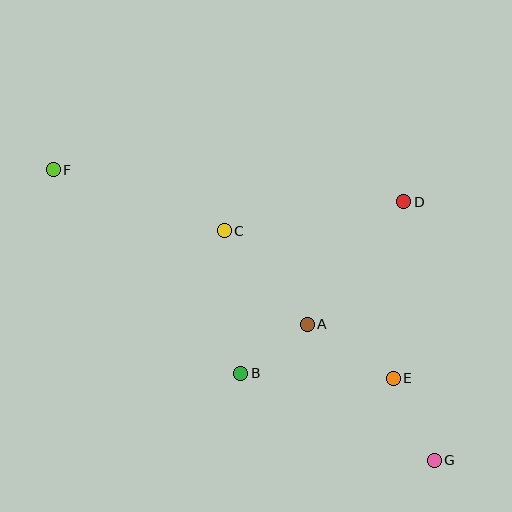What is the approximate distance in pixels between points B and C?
The distance between B and C is approximately 143 pixels.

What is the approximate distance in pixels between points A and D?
The distance between A and D is approximately 156 pixels.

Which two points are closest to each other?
Points A and B are closest to each other.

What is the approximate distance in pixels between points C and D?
The distance between C and D is approximately 182 pixels.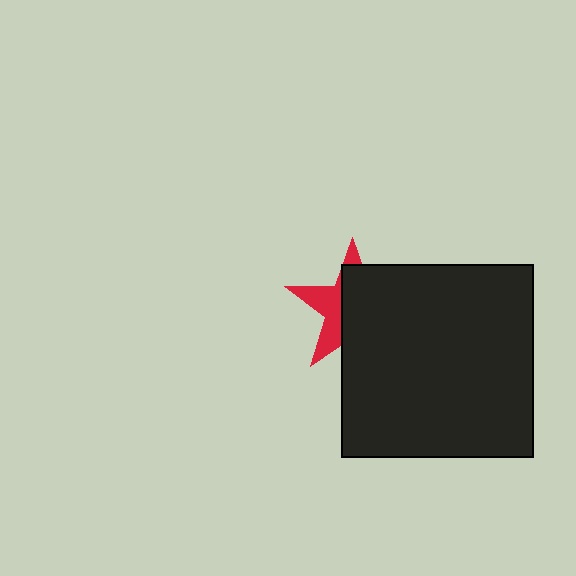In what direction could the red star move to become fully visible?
The red star could move left. That would shift it out from behind the black square entirely.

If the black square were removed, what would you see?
You would see the complete red star.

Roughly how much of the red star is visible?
A small part of it is visible (roughly 38%).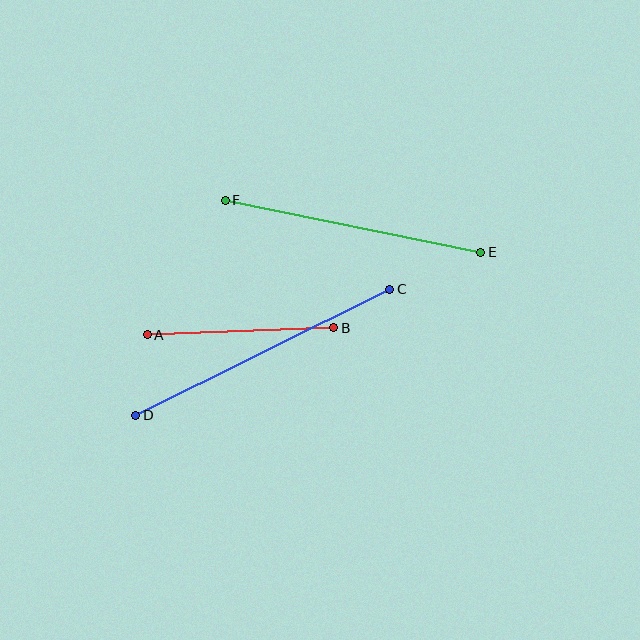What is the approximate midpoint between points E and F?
The midpoint is at approximately (353, 226) pixels.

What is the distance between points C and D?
The distance is approximately 283 pixels.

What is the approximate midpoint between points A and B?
The midpoint is at approximately (241, 331) pixels.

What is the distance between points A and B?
The distance is approximately 186 pixels.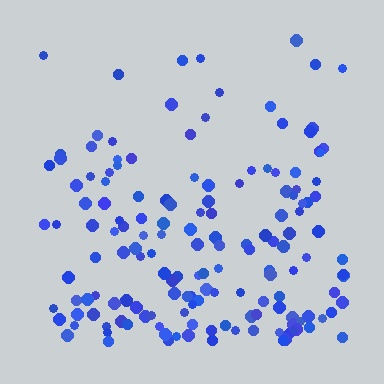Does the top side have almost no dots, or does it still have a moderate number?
Still a moderate number, just noticeably fewer than the bottom.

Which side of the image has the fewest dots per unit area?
The top.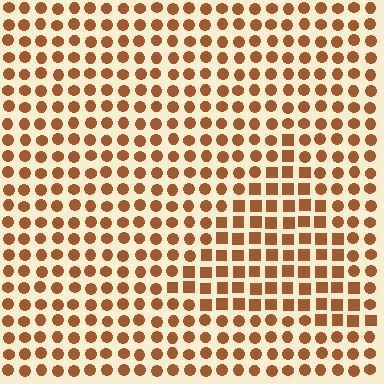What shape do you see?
I see a triangle.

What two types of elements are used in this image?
The image uses squares inside the triangle region and circles outside it.